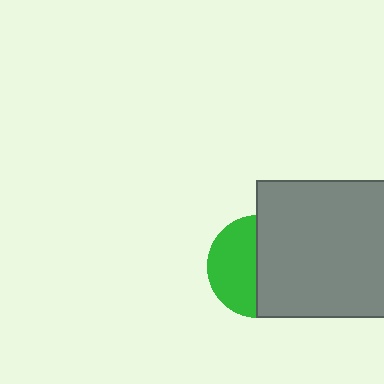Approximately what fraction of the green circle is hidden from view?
Roughly 53% of the green circle is hidden behind the gray square.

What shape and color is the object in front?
The object in front is a gray square.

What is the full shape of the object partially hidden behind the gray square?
The partially hidden object is a green circle.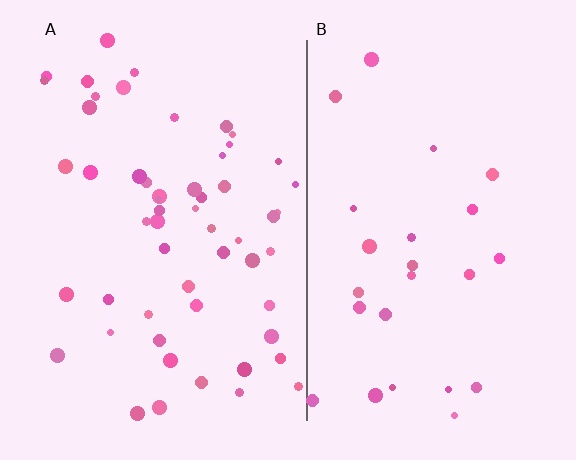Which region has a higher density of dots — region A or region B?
A (the left).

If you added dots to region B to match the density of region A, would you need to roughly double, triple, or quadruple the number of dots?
Approximately double.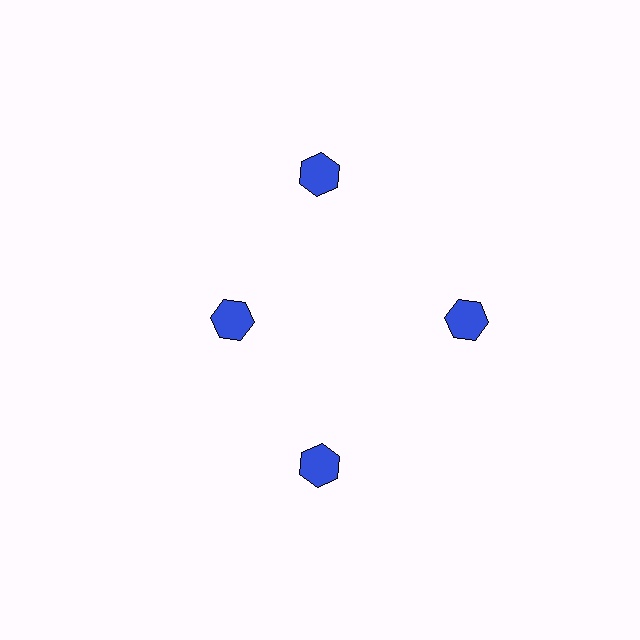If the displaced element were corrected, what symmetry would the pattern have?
It would have 4-fold rotational symmetry — the pattern would map onto itself every 90 degrees.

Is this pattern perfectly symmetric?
No. The 4 blue hexagons are arranged in a ring, but one element near the 9 o'clock position is pulled inward toward the center, breaking the 4-fold rotational symmetry.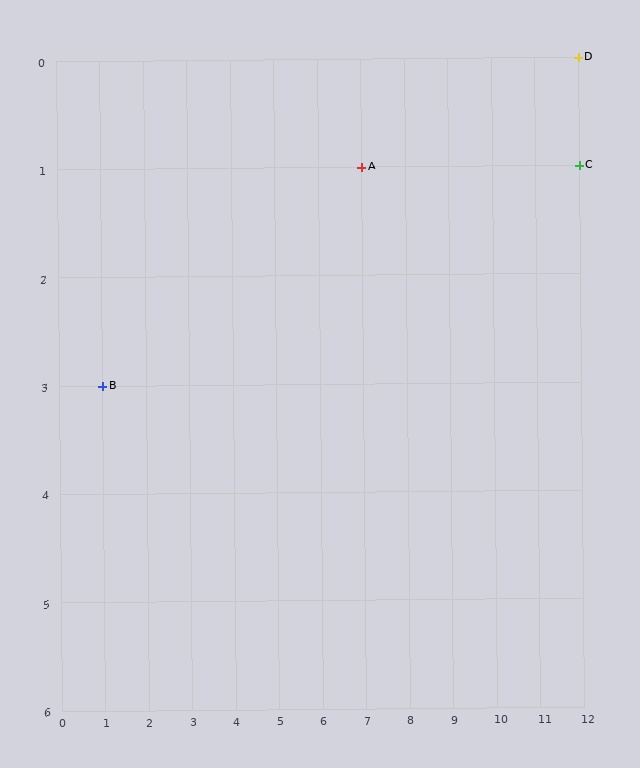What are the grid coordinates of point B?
Point B is at grid coordinates (1, 3).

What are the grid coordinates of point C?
Point C is at grid coordinates (12, 1).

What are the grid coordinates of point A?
Point A is at grid coordinates (7, 1).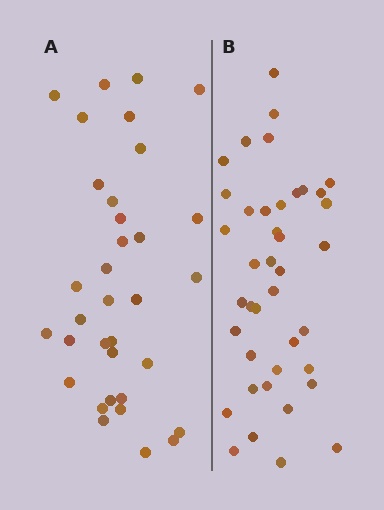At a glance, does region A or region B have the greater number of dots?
Region B (the right region) has more dots.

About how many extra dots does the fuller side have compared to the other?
Region B has about 6 more dots than region A.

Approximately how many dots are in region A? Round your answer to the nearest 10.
About 30 dots. (The exact count is 34, which rounds to 30.)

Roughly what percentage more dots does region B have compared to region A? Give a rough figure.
About 20% more.